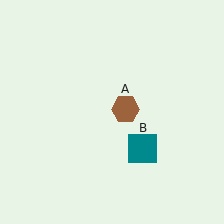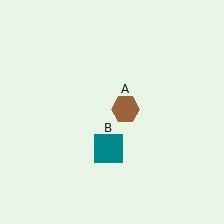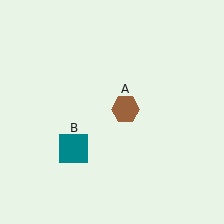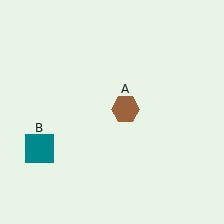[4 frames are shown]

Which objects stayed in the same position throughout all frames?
Brown hexagon (object A) remained stationary.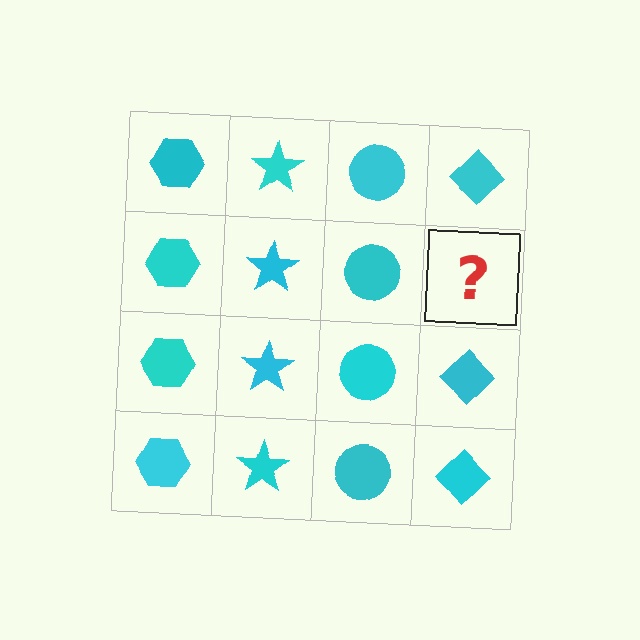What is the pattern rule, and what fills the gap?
The rule is that each column has a consistent shape. The gap should be filled with a cyan diamond.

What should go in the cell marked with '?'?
The missing cell should contain a cyan diamond.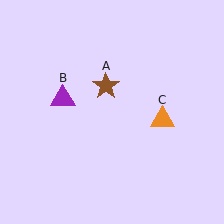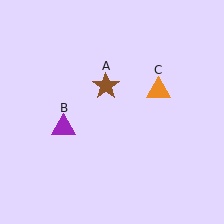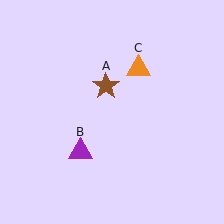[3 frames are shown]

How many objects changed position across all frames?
2 objects changed position: purple triangle (object B), orange triangle (object C).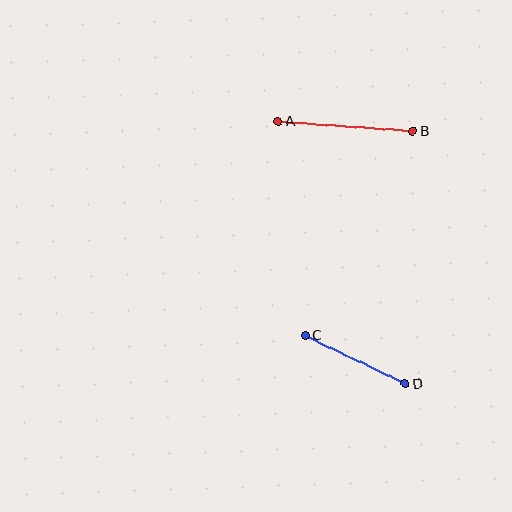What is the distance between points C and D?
The distance is approximately 111 pixels.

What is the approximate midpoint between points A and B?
The midpoint is at approximately (345, 126) pixels.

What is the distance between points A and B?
The distance is approximately 135 pixels.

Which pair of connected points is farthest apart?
Points A and B are farthest apart.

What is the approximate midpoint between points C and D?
The midpoint is at approximately (355, 360) pixels.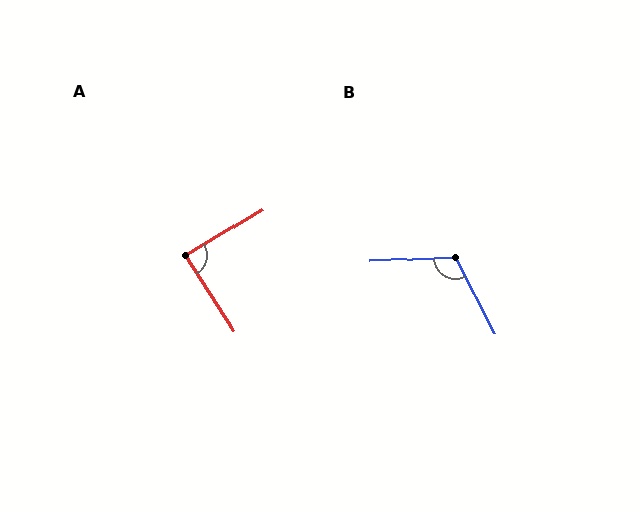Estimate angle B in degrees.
Approximately 114 degrees.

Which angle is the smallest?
A, at approximately 88 degrees.